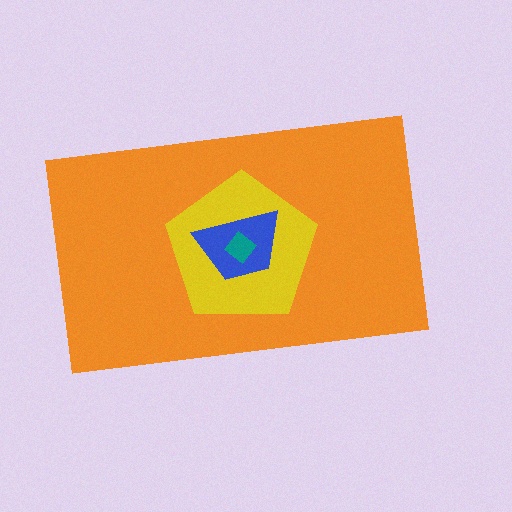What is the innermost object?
The teal diamond.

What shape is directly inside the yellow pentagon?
The blue trapezoid.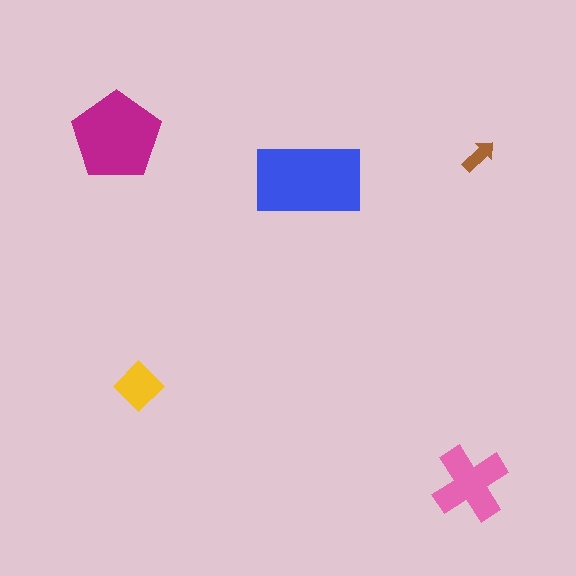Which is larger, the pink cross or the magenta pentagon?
The magenta pentagon.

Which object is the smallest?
The brown arrow.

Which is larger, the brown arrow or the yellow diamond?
The yellow diamond.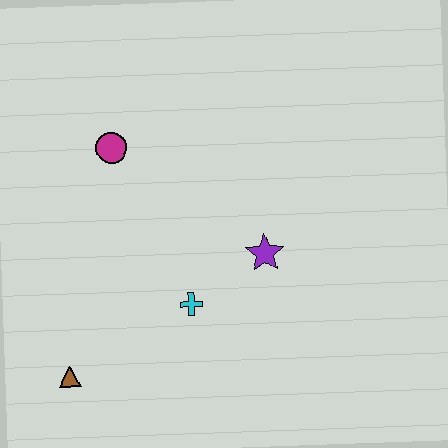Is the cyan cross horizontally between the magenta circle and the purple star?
Yes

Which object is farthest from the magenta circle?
The brown triangle is farthest from the magenta circle.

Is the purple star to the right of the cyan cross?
Yes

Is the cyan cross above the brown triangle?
Yes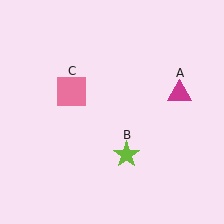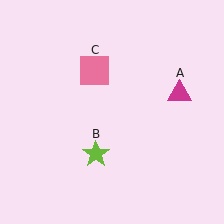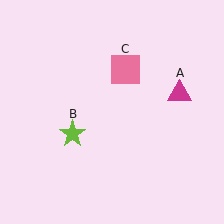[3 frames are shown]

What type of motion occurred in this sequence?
The lime star (object B), pink square (object C) rotated clockwise around the center of the scene.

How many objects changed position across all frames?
2 objects changed position: lime star (object B), pink square (object C).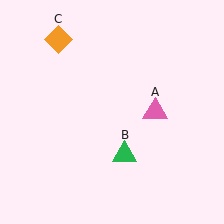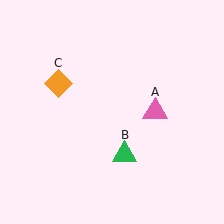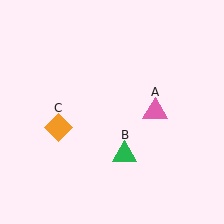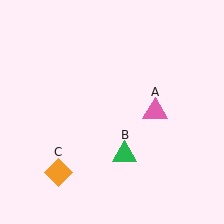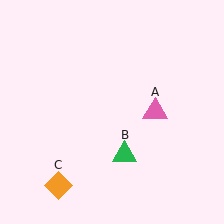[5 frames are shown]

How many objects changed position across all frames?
1 object changed position: orange diamond (object C).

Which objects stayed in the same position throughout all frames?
Pink triangle (object A) and green triangle (object B) remained stationary.